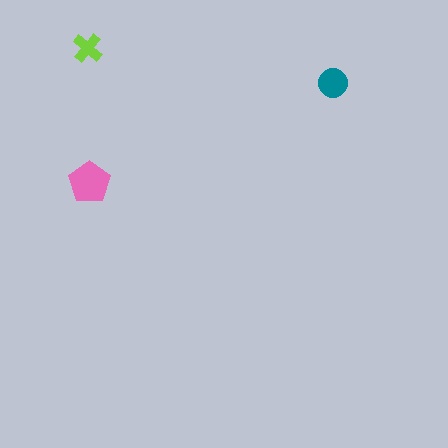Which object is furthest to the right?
The teal circle is rightmost.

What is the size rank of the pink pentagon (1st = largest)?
1st.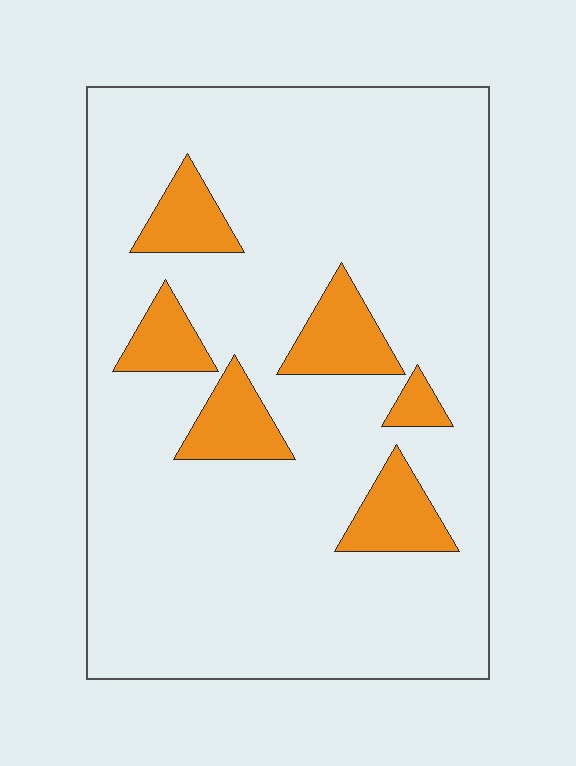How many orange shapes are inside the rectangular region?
6.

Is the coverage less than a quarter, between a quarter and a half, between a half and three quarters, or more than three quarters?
Less than a quarter.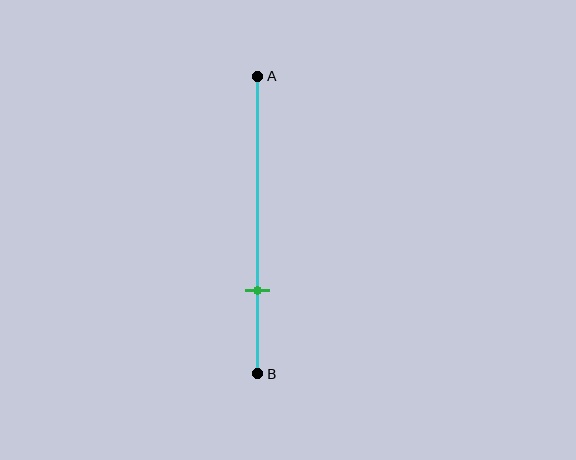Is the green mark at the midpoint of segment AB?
No, the mark is at about 70% from A, not at the 50% midpoint.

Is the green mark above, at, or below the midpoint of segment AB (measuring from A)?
The green mark is below the midpoint of segment AB.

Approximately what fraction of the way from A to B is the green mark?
The green mark is approximately 70% of the way from A to B.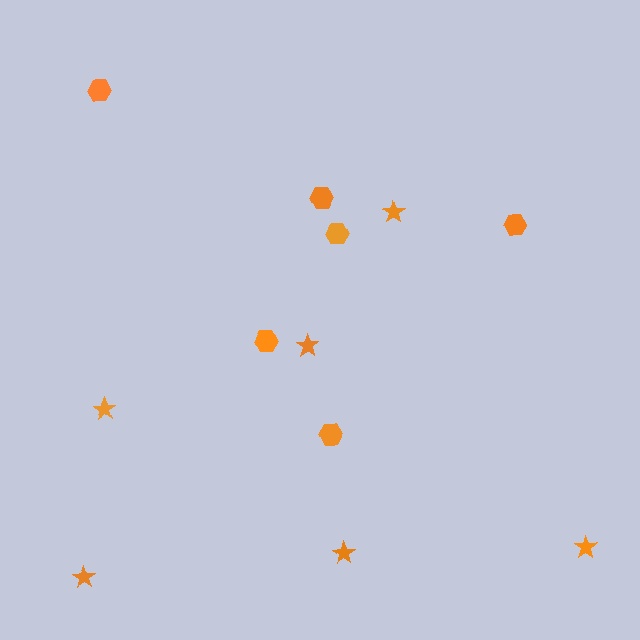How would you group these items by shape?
There are 2 groups: one group of hexagons (6) and one group of stars (6).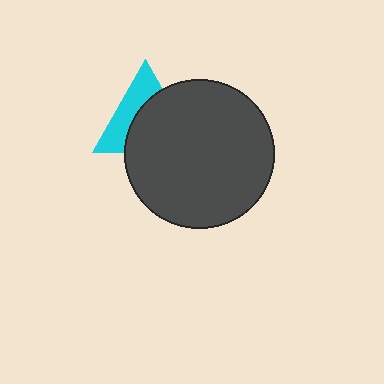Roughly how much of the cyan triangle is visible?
A small part of it is visible (roughly 42%).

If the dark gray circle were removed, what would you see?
You would see the complete cyan triangle.